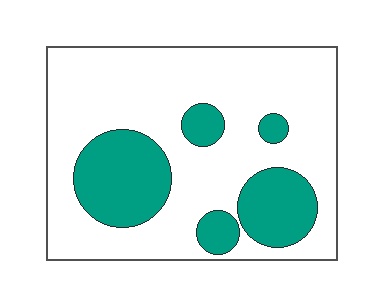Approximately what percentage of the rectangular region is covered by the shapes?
Approximately 25%.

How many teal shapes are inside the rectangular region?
5.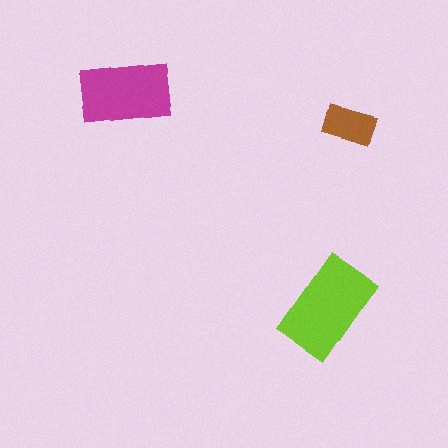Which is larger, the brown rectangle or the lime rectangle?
The lime one.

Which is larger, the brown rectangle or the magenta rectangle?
The magenta one.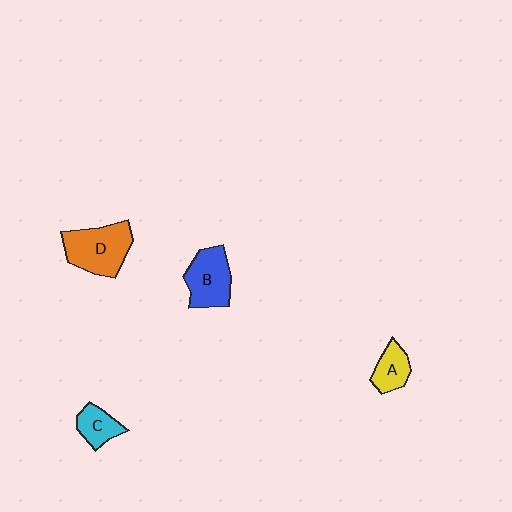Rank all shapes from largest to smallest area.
From largest to smallest: D (orange), B (blue), A (yellow), C (cyan).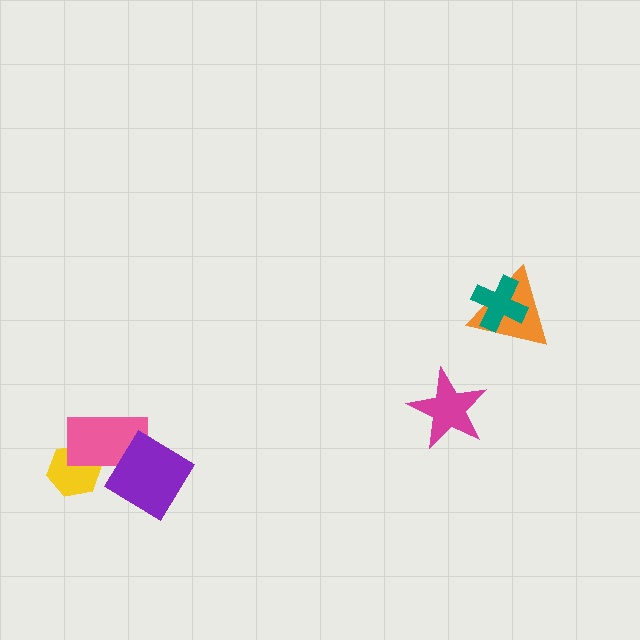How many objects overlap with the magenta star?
0 objects overlap with the magenta star.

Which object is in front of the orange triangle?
The teal cross is in front of the orange triangle.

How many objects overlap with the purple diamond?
1 object overlaps with the purple diamond.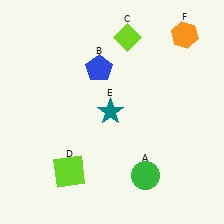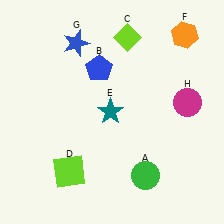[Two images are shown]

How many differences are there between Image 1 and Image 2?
There are 2 differences between the two images.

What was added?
A blue star (G), a magenta circle (H) were added in Image 2.